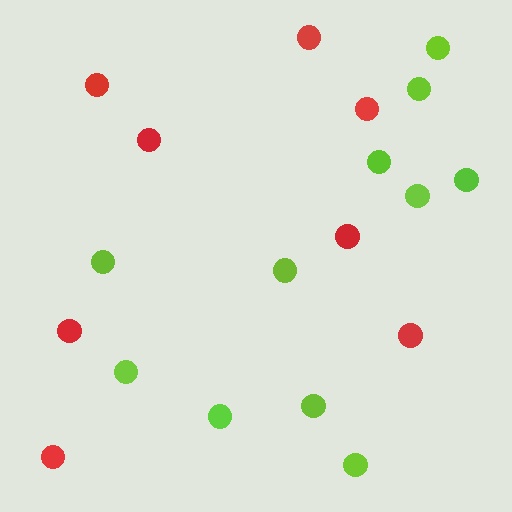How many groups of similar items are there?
There are 2 groups: one group of red circles (8) and one group of lime circles (11).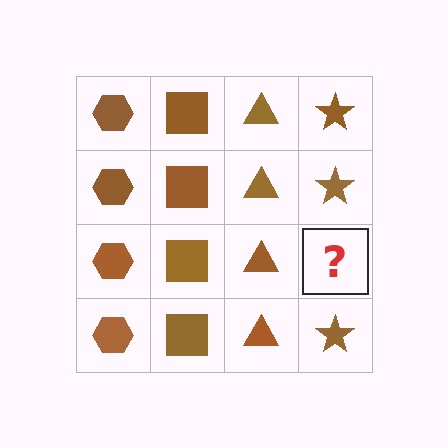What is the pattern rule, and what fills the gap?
The rule is that each column has a consistent shape. The gap should be filled with a brown star.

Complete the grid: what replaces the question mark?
The question mark should be replaced with a brown star.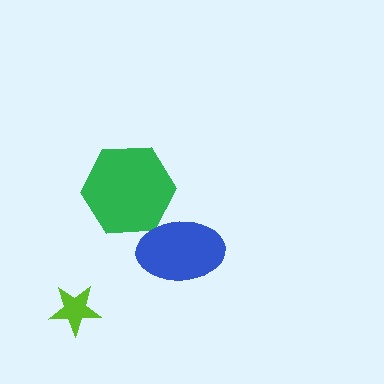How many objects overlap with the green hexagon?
1 object overlaps with the green hexagon.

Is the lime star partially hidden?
No, no other shape covers it.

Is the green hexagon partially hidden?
Yes, it is partially covered by another shape.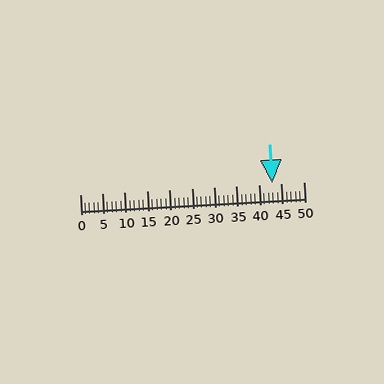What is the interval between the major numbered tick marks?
The major tick marks are spaced 5 units apart.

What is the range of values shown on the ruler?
The ruler shows values from 0 to 50.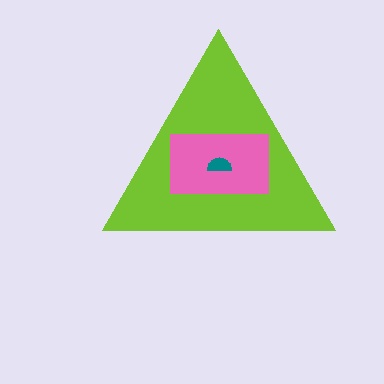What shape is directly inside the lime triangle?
The pink rectangle.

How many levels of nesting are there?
3.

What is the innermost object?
The teal semicircle.